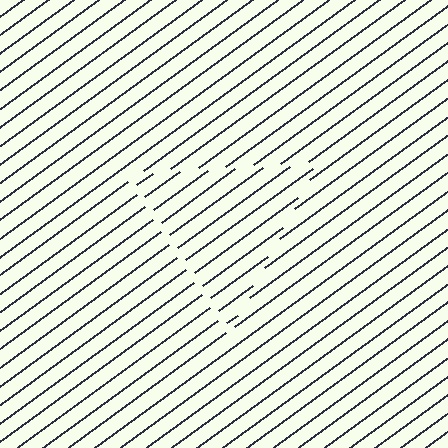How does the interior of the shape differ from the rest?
The interior of the shape contains the same grating, shifted by half a period — the contour is defined by the phase discontinuity where line-ends from the inner and outer gratings abut.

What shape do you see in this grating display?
An illusory triangle. The interior of the shape contains the same grating, shifted by half a period — the contour is defined by the phase discontinuity where line-ends from the inner and outer gratings abut.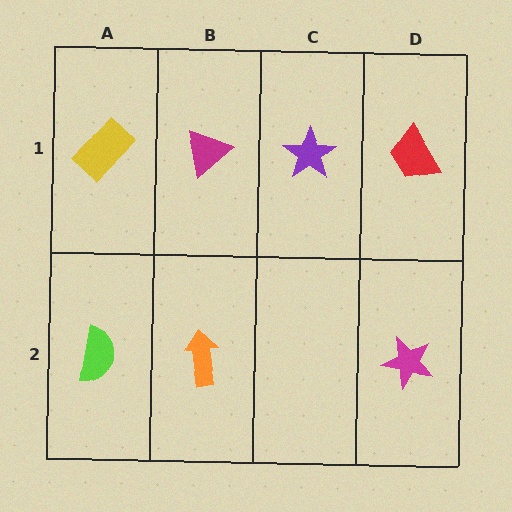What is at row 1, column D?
A red trapezoid.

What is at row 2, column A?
A lime semicircle.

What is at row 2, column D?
A magenta star.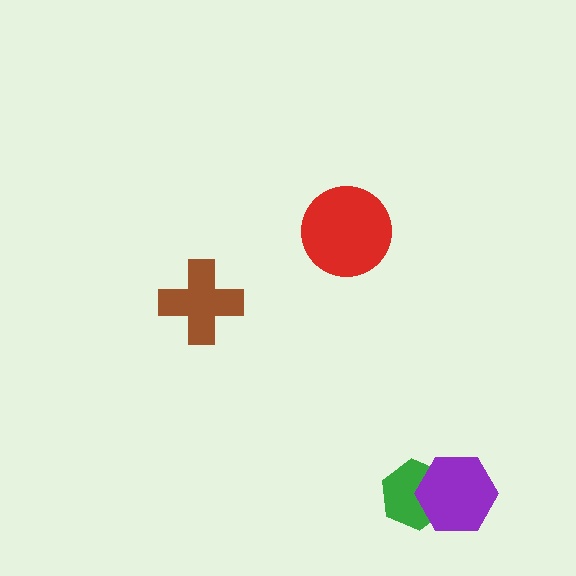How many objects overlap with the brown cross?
0 objects overlap with the brown cross.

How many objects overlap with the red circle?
0 objects overlap with the red circle.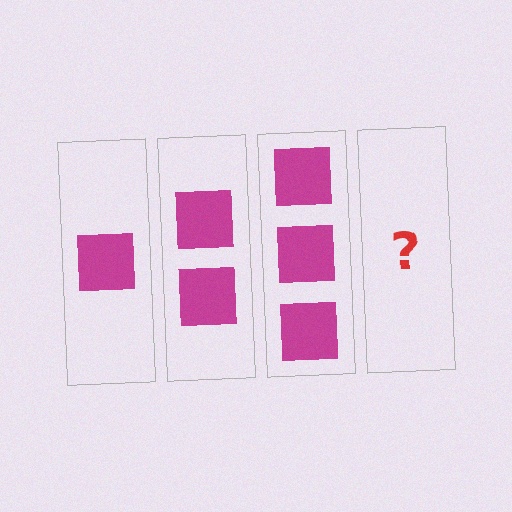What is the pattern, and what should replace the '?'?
The pattern is that each step adds one more square. The '?' should be 4 squares.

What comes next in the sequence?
The next element should be 4 squares.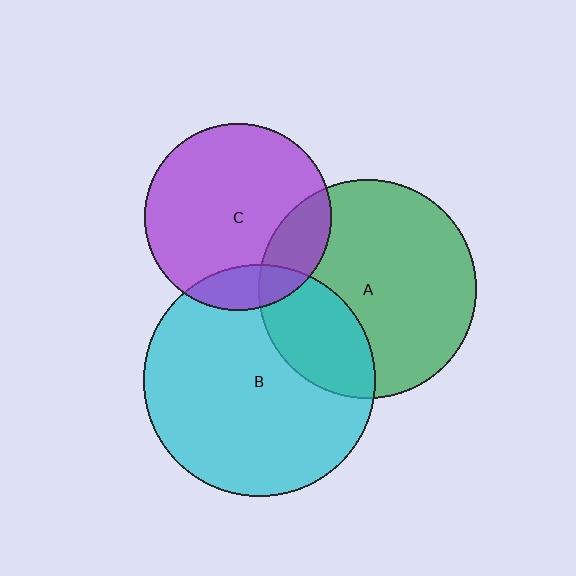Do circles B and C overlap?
Yes.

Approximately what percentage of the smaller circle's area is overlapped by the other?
Approximately 15%.